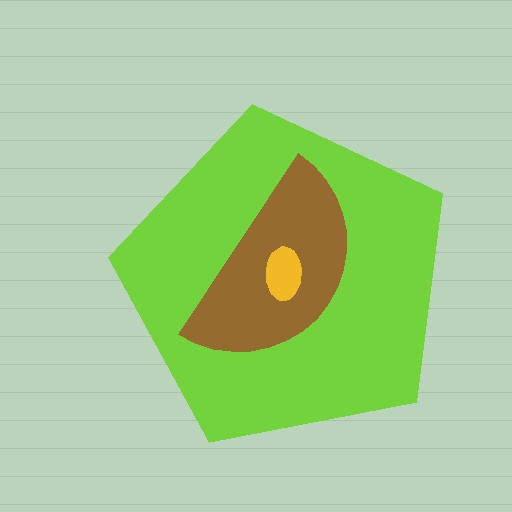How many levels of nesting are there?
3.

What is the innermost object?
The yellow ellipse.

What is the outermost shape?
The lime pentagon.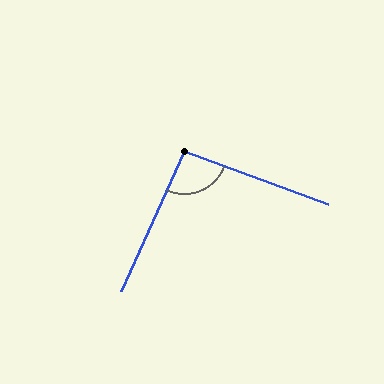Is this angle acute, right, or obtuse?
It is approximately a right angle.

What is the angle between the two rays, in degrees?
Approximately 94 degrees.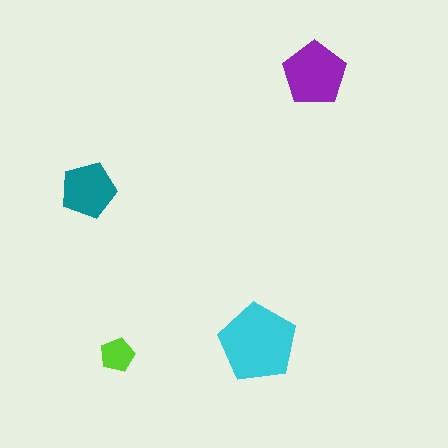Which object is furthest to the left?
The teal pentagon is leftmost.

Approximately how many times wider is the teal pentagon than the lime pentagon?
About 1.5 times wider.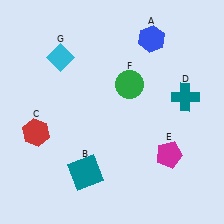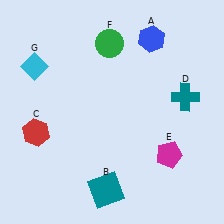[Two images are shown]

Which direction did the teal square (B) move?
The teal square (B) moved right.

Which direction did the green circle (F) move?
The green circle (F) moved up.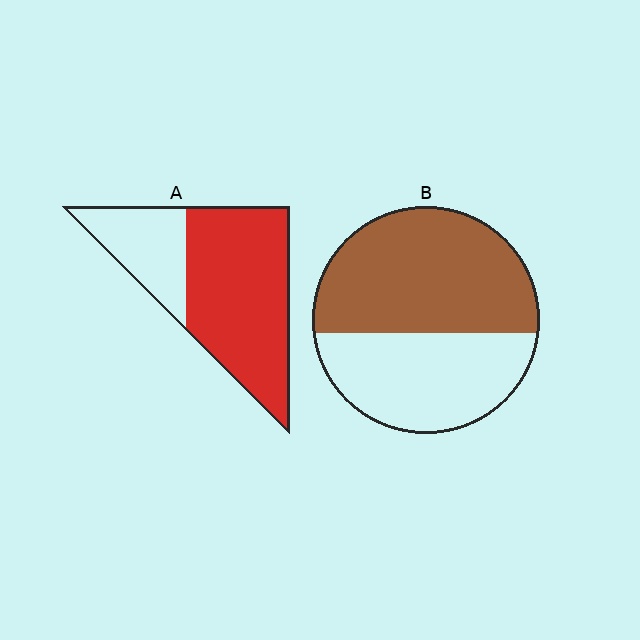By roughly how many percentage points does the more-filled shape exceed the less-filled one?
By roughly 15 percentage points (A over B).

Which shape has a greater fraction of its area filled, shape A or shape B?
Shape A.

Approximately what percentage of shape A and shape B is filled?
A is approximately 70% and B is approximately 55%.